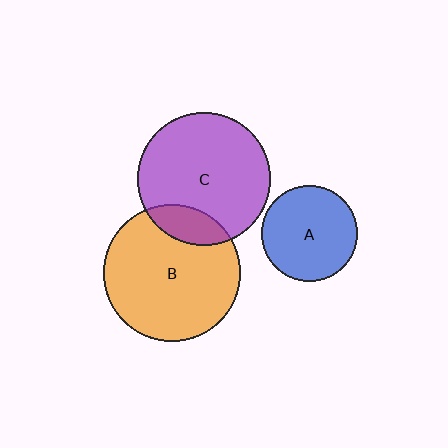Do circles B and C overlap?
Yes.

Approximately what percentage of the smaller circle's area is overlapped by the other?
Approximately 15%.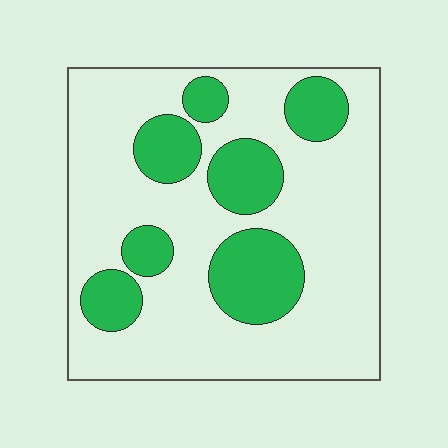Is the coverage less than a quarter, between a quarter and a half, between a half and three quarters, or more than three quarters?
Between a quarter and a half.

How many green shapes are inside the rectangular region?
7.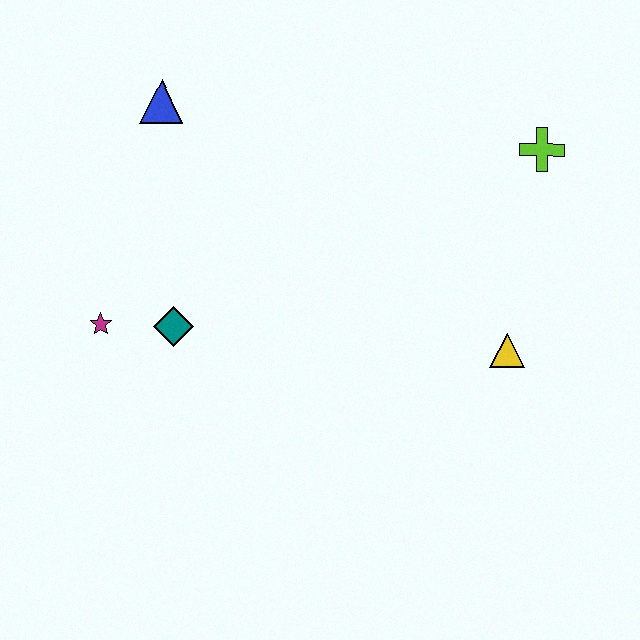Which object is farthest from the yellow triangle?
The blue triangle is farthest from the yellow triangle.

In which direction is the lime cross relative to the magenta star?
The lime cross is to the right of the magenta star.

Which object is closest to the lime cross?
The yellow triangle is closest to the lime cross.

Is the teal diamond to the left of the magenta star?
No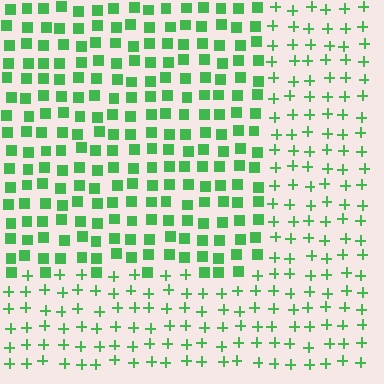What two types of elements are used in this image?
The image uses squares inside the rectangle region and plus signs outside it.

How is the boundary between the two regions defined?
The boundary is defined by a change in element shape: squares inside vs. plus signs outside. All elements share the same color and spacing.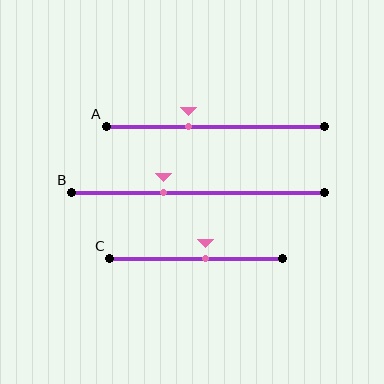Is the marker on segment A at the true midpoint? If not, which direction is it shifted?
No, the marker on segment A is shifted to the left by about 12% of the segment length.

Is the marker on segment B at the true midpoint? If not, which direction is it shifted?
No, the marker on segment B is shifted to the left by about 13% of the segment length.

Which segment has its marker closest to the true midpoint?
Segment C has its marker closest to the true midpoint.